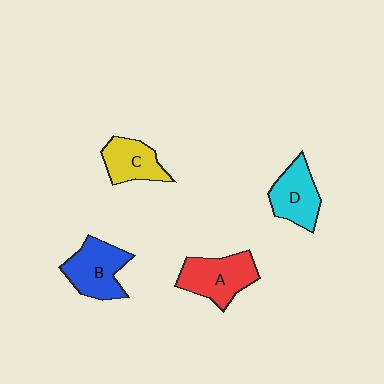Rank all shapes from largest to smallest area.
From largest to smallest: A (red), B (blue), D (cyan), C (yellow).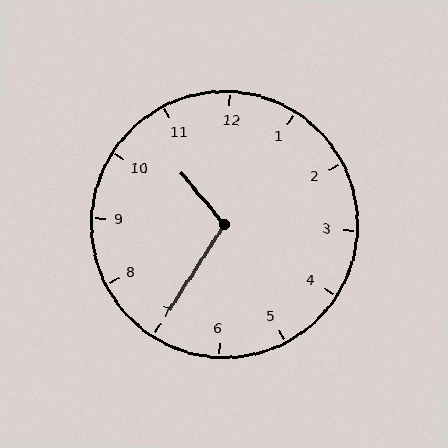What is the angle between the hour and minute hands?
Approximately 108 degrees.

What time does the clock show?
10:35.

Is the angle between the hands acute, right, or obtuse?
It is obtuse.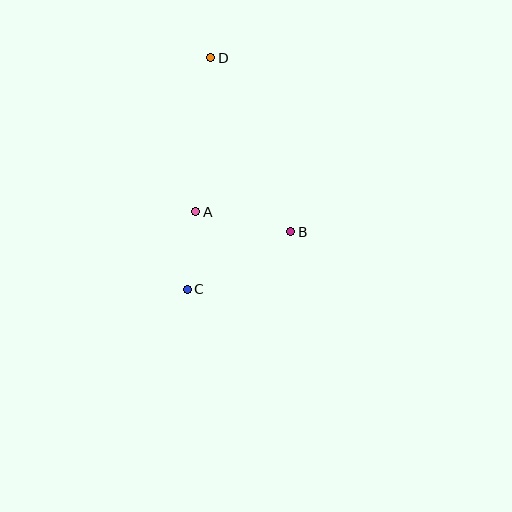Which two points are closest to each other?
Points A and C are closest to each other.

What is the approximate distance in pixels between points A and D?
The distance between A and D is approximately 155 pixels.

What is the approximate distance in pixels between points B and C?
The distance between B and C is approximately 119 pixels.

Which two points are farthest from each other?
Points C and D are farthest from each other.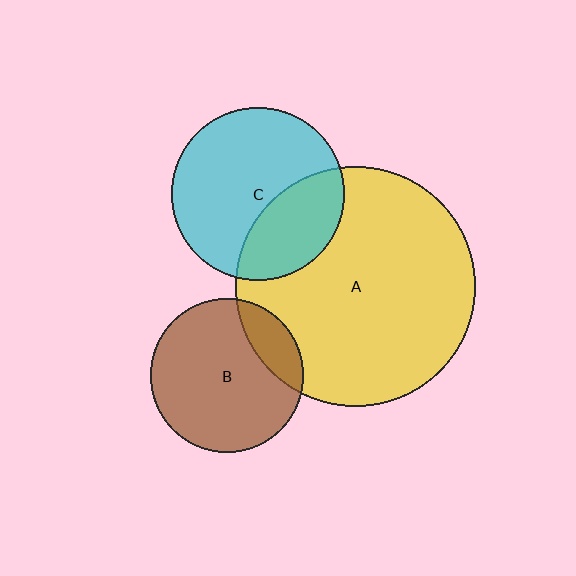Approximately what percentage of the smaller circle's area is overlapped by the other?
Approximately 15%.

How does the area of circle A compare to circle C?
Approximately 1.9 times.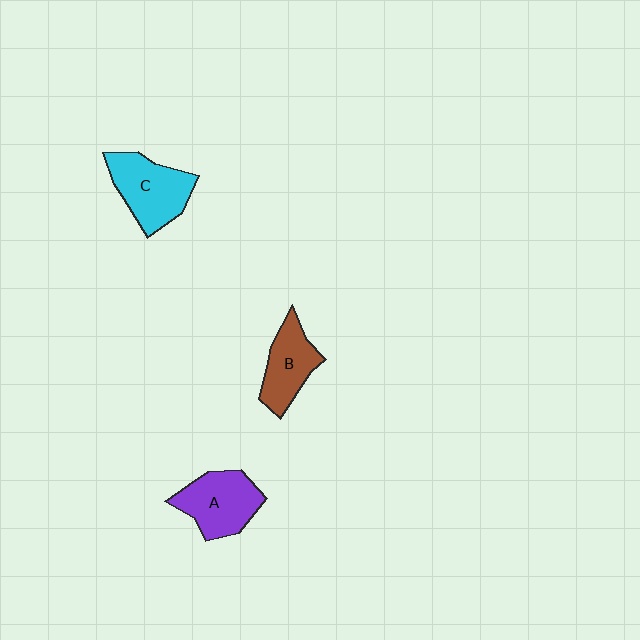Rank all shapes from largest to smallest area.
From largest to smallest: C (cyan), A (purple), B (brown).